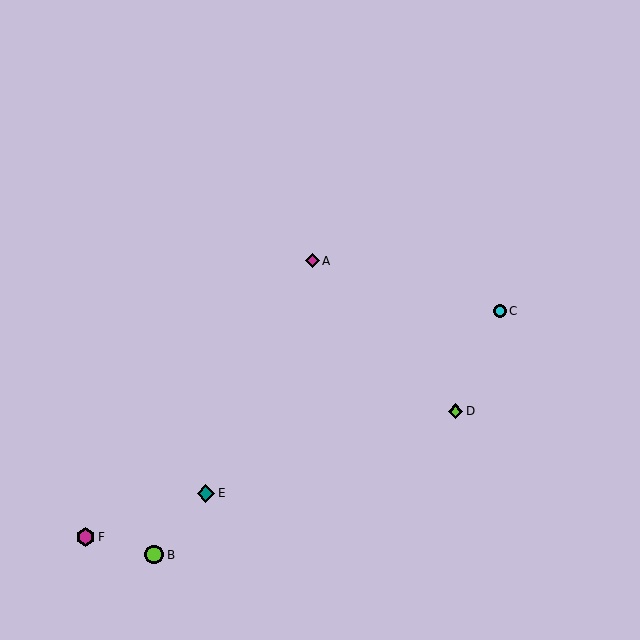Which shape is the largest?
The lime circle (labeled B) is the largest.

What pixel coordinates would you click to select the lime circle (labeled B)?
Click at (154, 555) to select the lime circle B.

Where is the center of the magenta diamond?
The center of the magenta diamond is at (313, 261).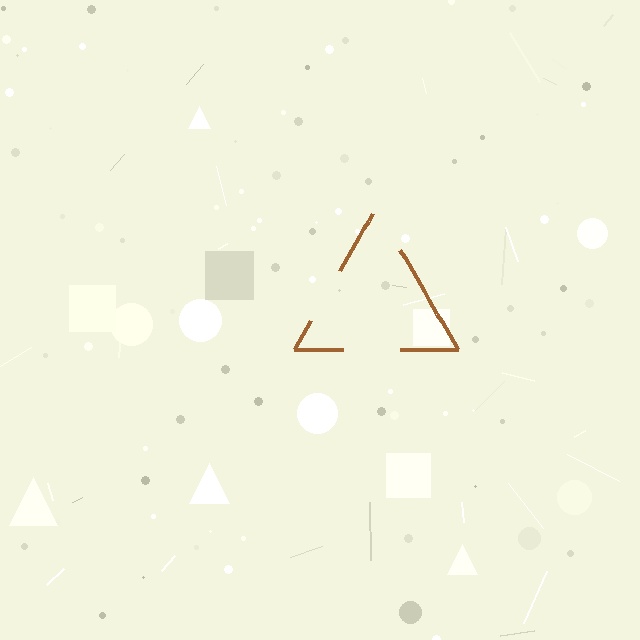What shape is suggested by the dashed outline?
The dashed outline suggests a triangle.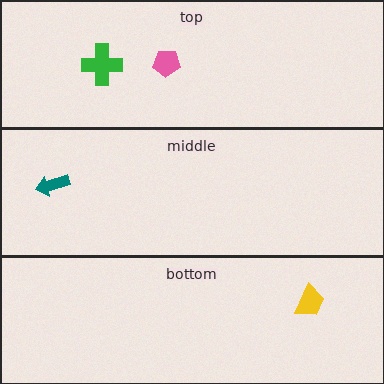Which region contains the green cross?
The top region.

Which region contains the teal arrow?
The middle region.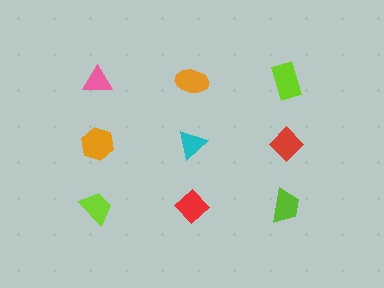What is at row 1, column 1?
A pink triangle.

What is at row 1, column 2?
An orange ellipse.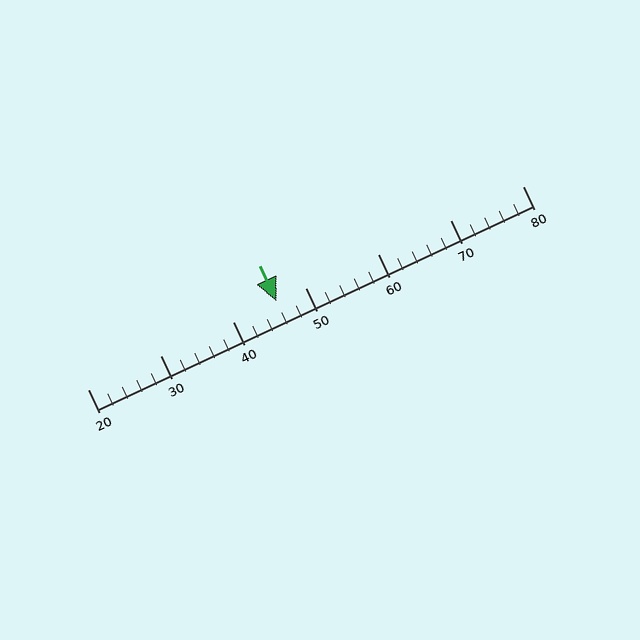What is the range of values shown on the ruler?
The ruler shows values from 20 to 80.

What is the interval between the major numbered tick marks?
The major tick marks are spaced 10 units apart.